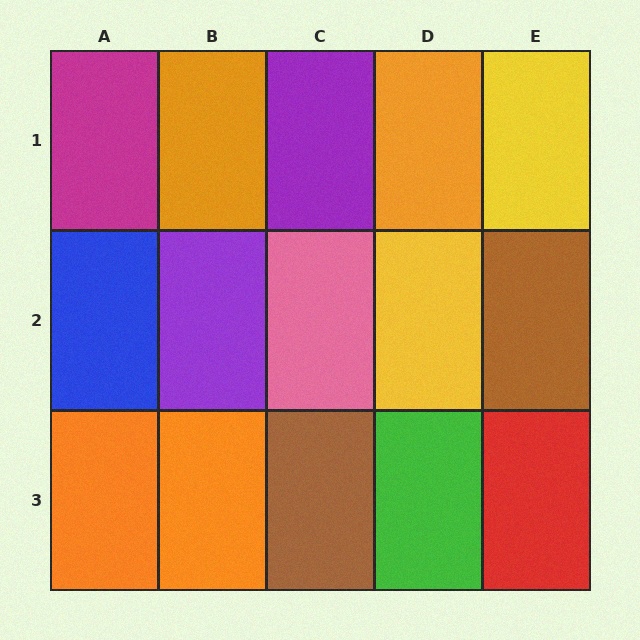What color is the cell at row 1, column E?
Yellow.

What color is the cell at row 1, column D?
Orange.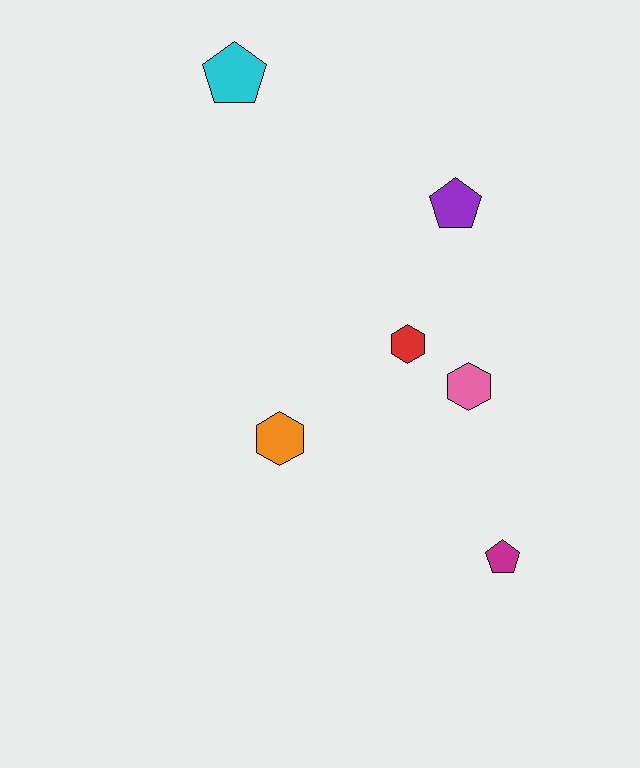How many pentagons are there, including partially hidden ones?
There are 3 pentagons.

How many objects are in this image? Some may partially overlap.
There are 6 objects.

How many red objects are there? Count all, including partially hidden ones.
There is 1 red object.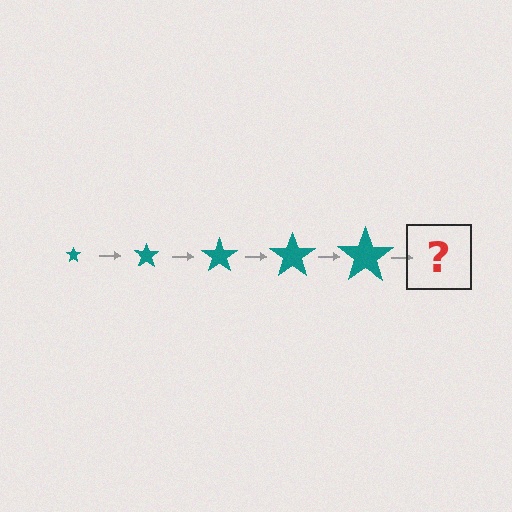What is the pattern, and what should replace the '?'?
The pattern is that the star gets progressively larger each step. The '?' should be a teal star, larger than the previous one.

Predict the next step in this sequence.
The next step is a teal star, larger than the previous one.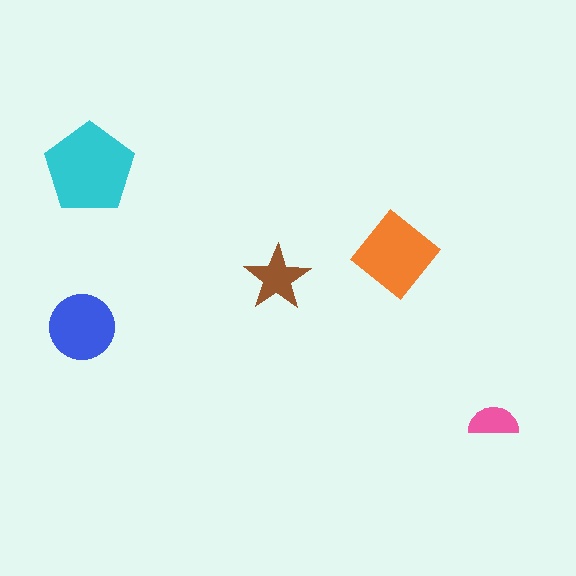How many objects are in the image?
There are 5 objects in the image.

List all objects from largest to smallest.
The cyan pentagon, the orange diamond, the blue circle, the brown star, the pink semicircle.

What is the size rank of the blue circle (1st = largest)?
3rd.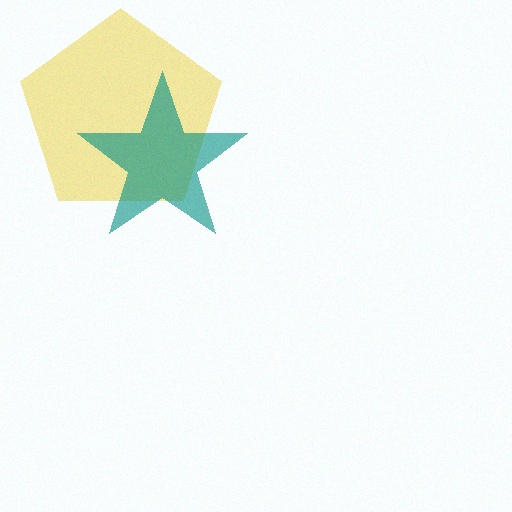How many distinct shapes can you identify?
There are 2 distinct shapes: a yellow pentagon, a teal star.